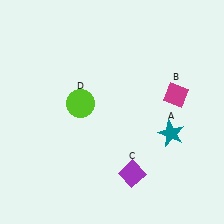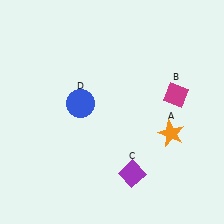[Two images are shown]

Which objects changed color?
A changed from teal to orange. D changed from lime to blue.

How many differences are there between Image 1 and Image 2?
There are 2 differences between the two images.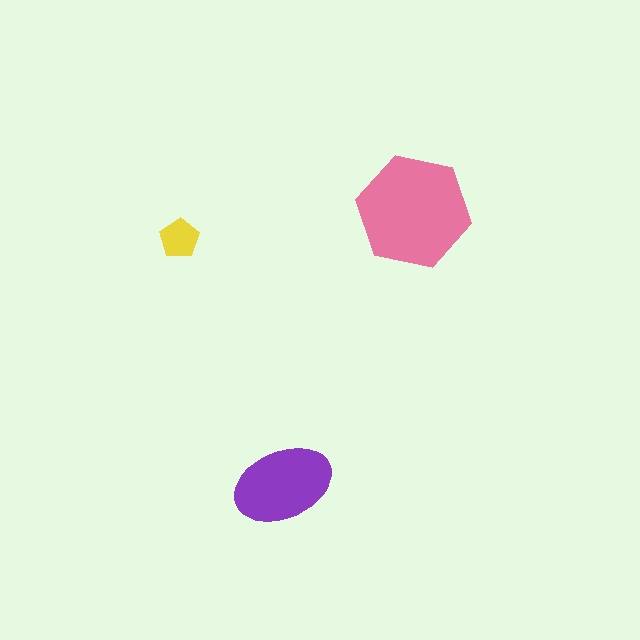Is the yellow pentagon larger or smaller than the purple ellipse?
Smaller.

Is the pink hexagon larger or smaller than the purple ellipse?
Larger.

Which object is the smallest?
The yellow pentagon.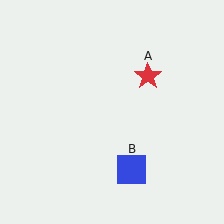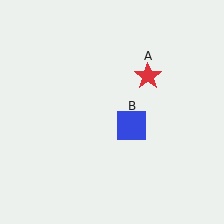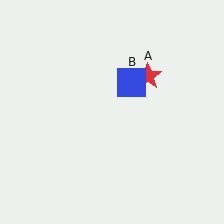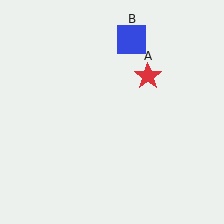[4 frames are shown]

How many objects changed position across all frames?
1 object changed position: blue square (object B).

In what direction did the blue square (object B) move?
The blue square (object B) moved up.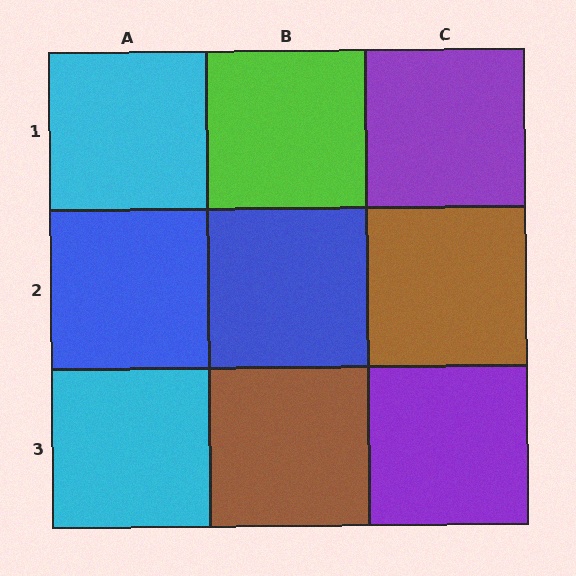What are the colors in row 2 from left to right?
Blue, blue, brown.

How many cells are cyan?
2 cells are cyan.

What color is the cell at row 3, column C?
Purple.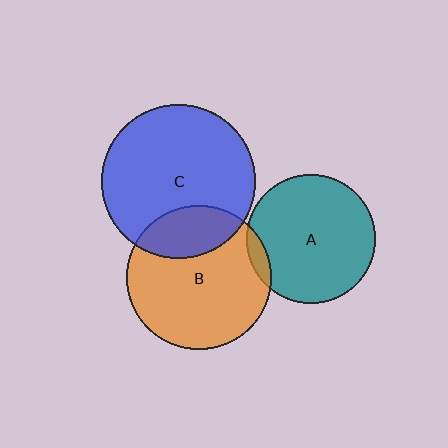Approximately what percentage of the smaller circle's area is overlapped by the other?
Approximately 5%.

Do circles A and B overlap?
Yes.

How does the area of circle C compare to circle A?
Approximately 1.4 times.